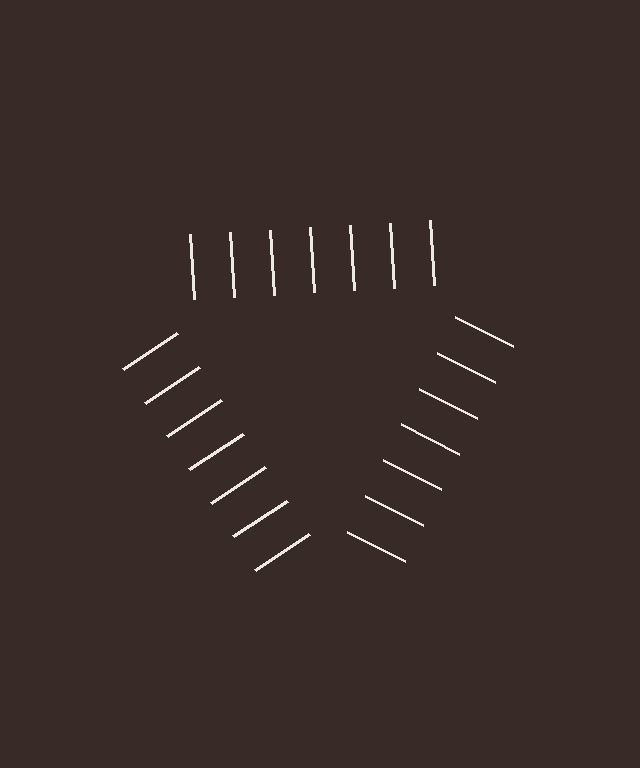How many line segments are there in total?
21 — 7 along each of the 3 edges.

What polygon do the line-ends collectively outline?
An illusory triangle — the line segments terminate on its edges but no continuous stroke is drawn.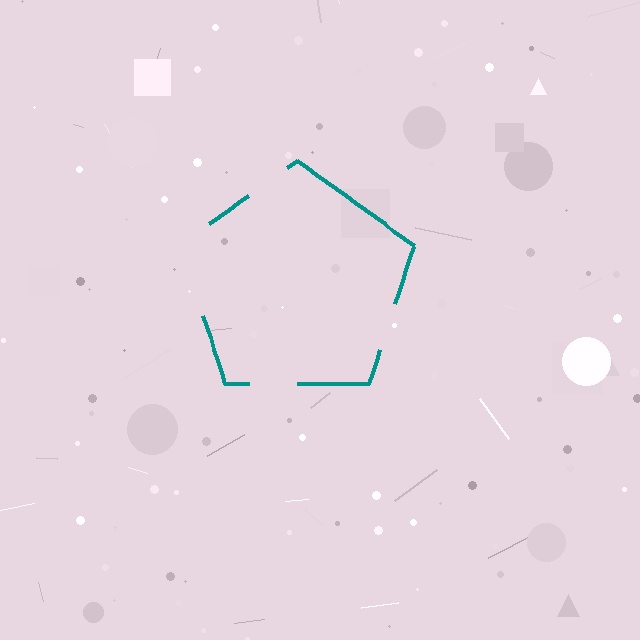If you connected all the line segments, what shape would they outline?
They would outline a pentagon.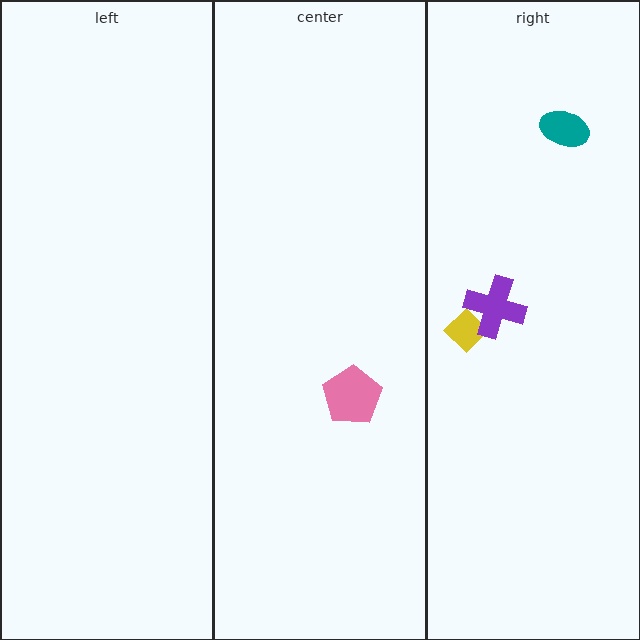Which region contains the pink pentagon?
The center region.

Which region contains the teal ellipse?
The right region.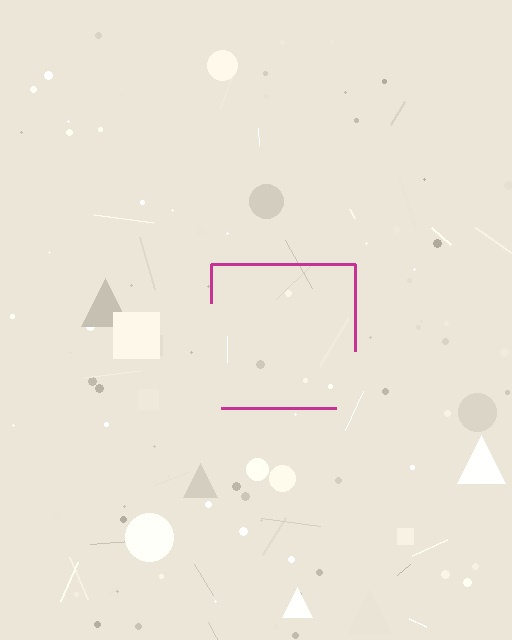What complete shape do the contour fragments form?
The contour fragments form a square.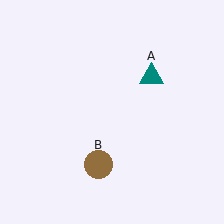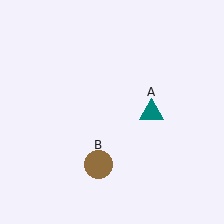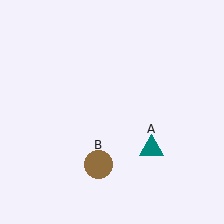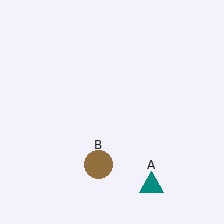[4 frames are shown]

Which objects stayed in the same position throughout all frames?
Brown circle (object B) remained stationary.